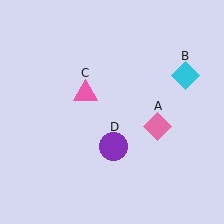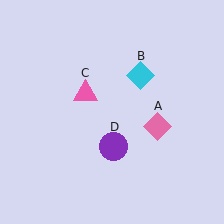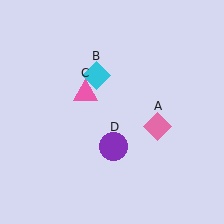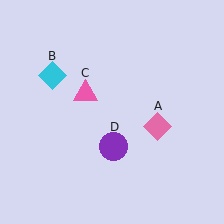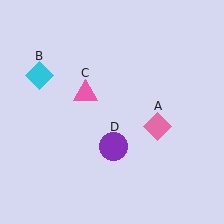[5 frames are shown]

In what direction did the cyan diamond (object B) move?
The cyan diamond (object B) moved left.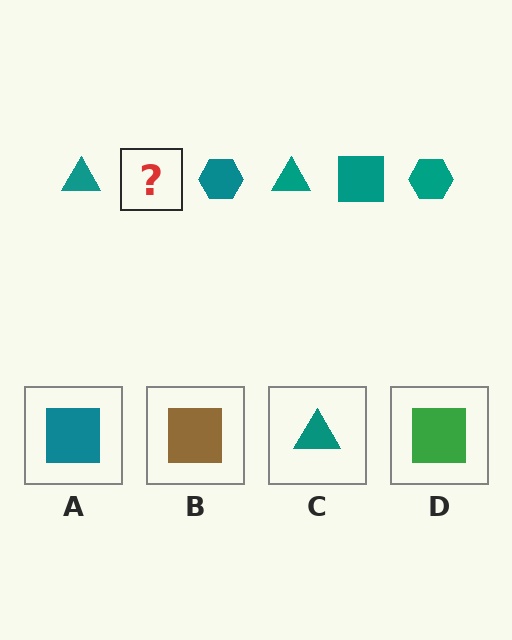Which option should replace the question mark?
Option A.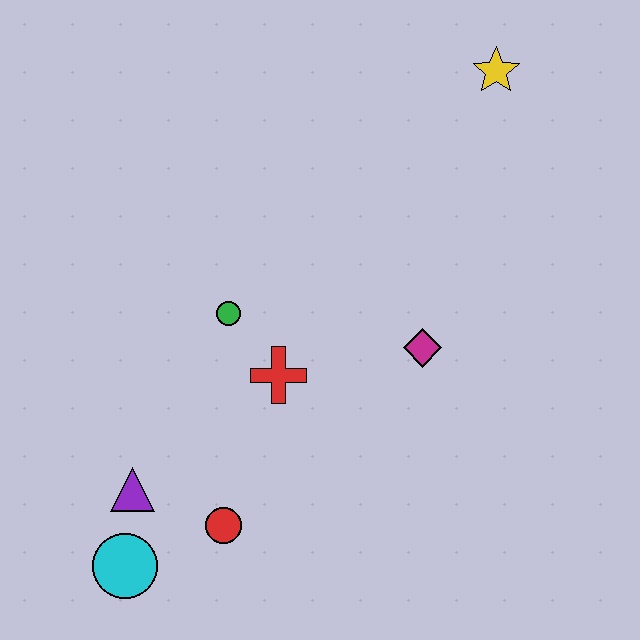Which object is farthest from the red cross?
The yellow star is farthest from the red cross.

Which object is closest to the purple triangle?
The cyan circle is closest to the purple triangle.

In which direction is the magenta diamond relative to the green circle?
The magenta diamond is to the right of the green circle.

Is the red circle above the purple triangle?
No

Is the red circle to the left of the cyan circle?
No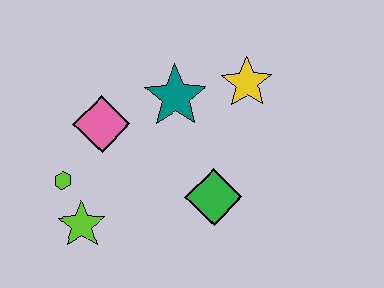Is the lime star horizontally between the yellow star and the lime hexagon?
Yes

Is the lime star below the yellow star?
Yes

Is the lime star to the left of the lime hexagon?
No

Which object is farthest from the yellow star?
The lime star is farthest from the yellow star.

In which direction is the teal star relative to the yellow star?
The teal star is to the left of the yellow star.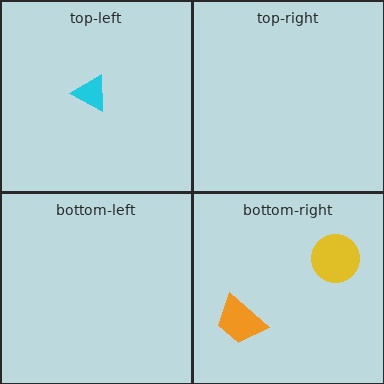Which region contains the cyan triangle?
The top-left region.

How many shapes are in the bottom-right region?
2.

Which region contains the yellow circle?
The bottom-right region.